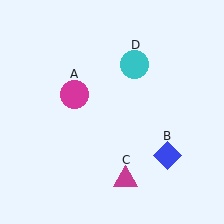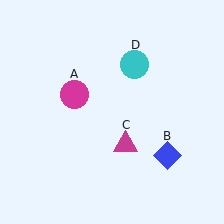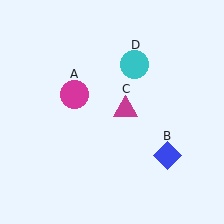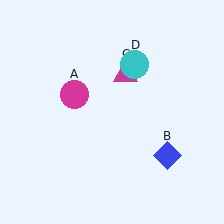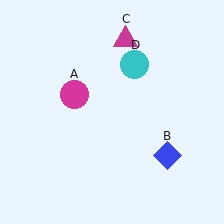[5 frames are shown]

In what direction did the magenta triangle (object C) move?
The magenta triangle (object C) moved up.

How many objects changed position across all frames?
1 object changed position: magenta triangle (object C).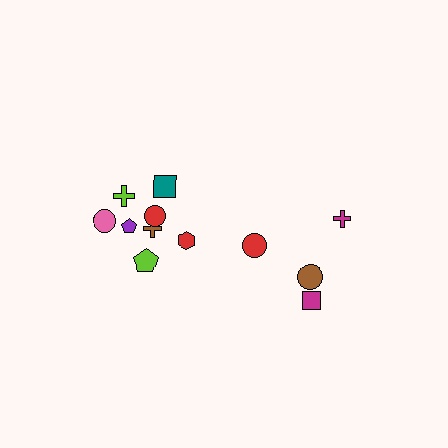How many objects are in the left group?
There are 8 objects.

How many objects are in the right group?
There are 4 objects.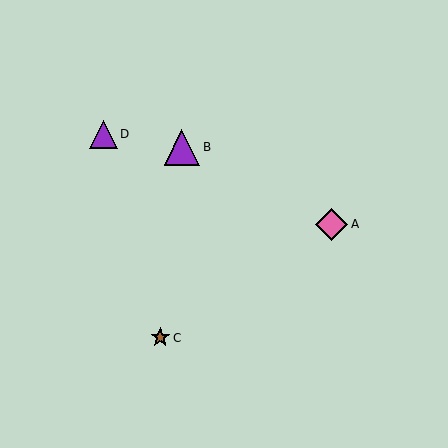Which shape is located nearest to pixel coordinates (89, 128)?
The purple triangle (labeled D) at (103, 134) is nearest to that location.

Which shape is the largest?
The purple triangle (labeled B) is the largest.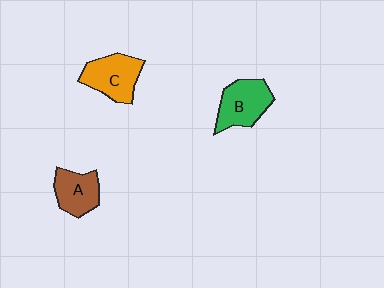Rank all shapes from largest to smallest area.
From largest to smallest: C (orange), B (green), A (brown).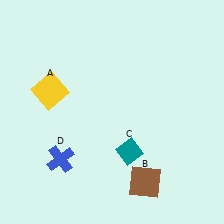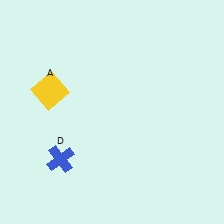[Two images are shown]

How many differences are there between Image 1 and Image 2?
There are 2 differences between the two images.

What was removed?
The teal diamond (C), the brown square (B) were removed in Image 2.